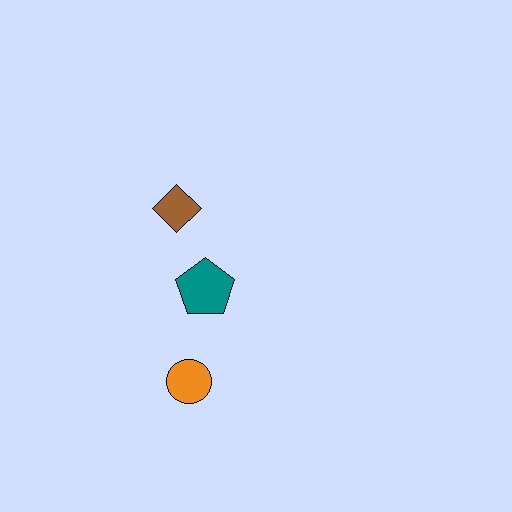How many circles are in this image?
There is 1 circle.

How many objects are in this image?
There are 3 objects.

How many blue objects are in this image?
There are no blue objects.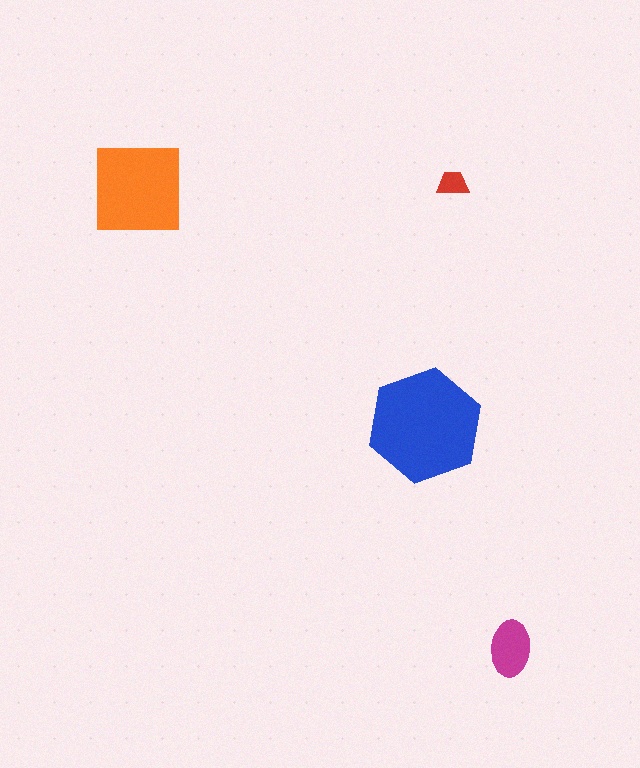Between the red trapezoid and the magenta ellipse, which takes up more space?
The magenta ellipse.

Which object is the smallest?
The red trapezoid.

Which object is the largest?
The blue hexagon.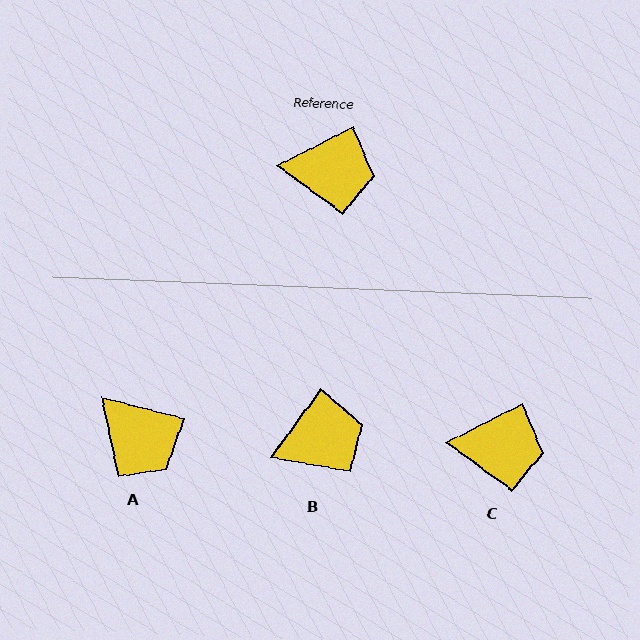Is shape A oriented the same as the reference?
No, it is off by about 42 degrees.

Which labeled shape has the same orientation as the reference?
C.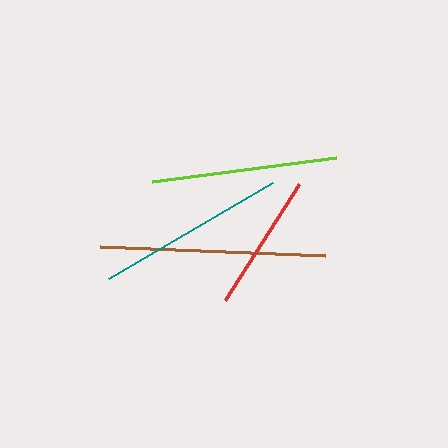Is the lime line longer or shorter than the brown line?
The brown line is longer than the lime line.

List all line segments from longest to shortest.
From longest to shortest: brown, teal, lime, red.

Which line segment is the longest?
The brown line is the longest at approximately 225 pixels.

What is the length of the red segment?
The red segment is approximately 138 pixels long.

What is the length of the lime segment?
The lime segment is approximately 185 pixels long.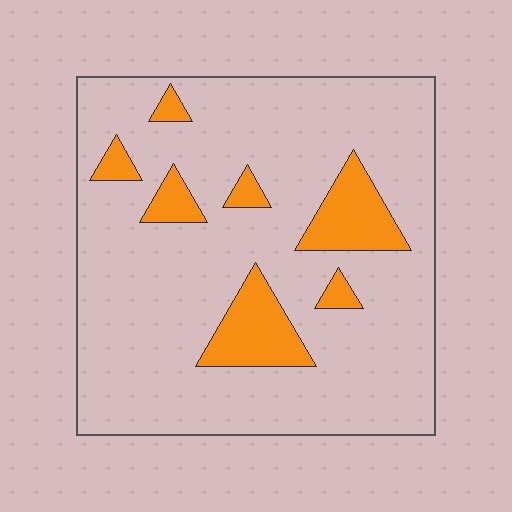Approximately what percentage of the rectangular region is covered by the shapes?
Approximately 15%.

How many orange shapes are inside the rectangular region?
7.